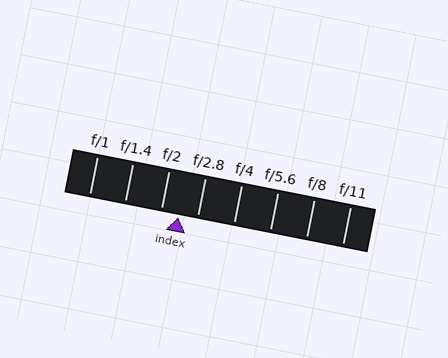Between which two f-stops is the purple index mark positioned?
The index mark is between f/2 and f/2.8.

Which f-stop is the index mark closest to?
The index mark is closest to f/2.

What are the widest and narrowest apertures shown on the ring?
The widest aperture shown is f/1 and the narrowest is f/11.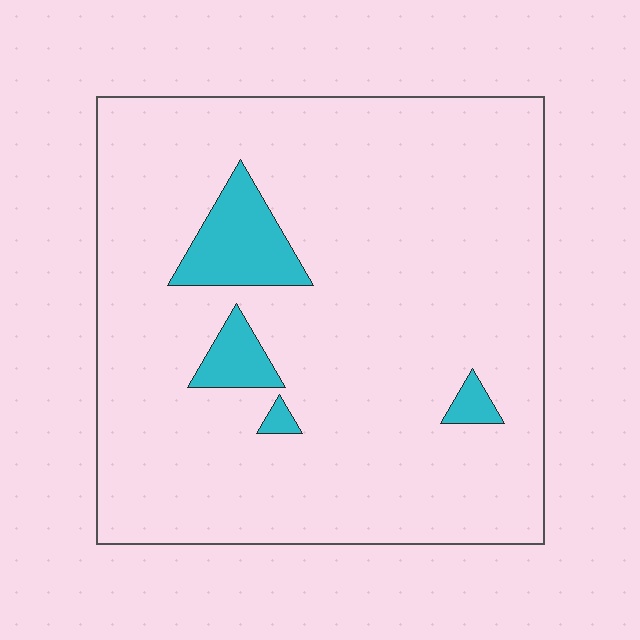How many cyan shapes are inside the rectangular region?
4.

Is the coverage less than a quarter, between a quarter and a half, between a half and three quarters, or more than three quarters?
Less than a quarter.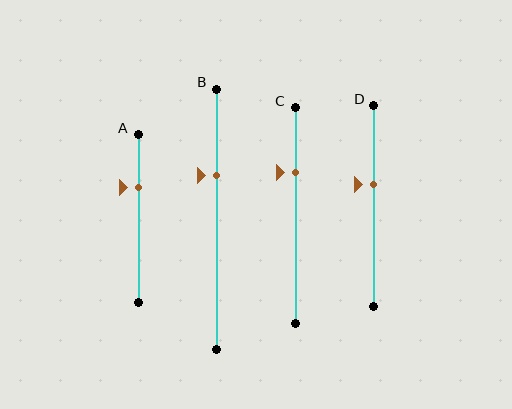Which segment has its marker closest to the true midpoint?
Segment D has its marker closest to the true midpoint.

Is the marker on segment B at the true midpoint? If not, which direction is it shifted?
No, the marker on segment B is shifted upward by about 17% of the segment length.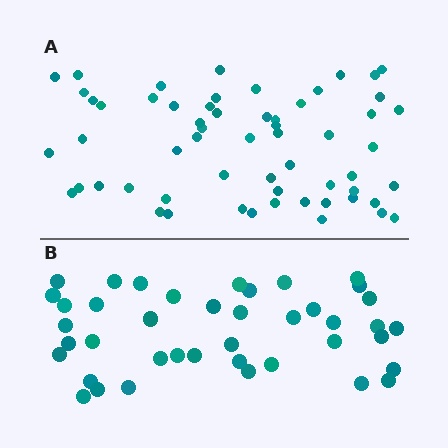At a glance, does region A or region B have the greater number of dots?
Region A (the top region) has more dots.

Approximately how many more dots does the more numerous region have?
Region A has approximately 20 more dots than region B.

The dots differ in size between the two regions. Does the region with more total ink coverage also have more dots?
No. Region B has more total ink coverage because its dots are larger, but region A actually contains more individual dots. Total area can be misleading — the number of items is what matters here.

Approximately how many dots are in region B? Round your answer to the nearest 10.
About 40 dots. (The exact count is 41, which rounds to 40.)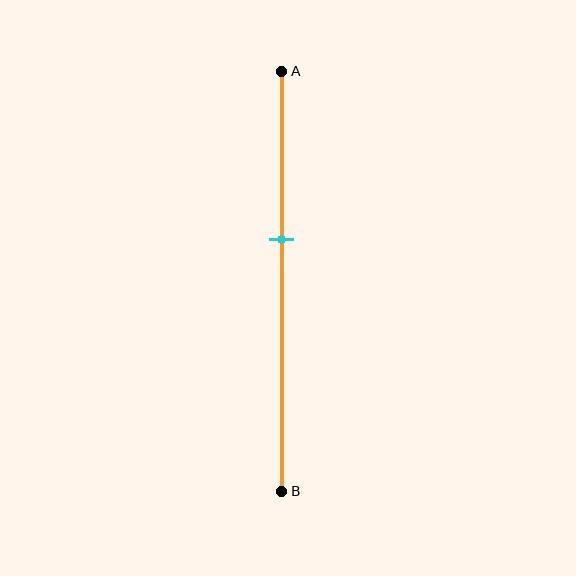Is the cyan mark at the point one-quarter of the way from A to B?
No, the mark is at about 40% from A, not at the 25% one-quarter point.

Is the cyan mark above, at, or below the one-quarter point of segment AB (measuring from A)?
The cyan mark is below the one-quarter point of segment AB.